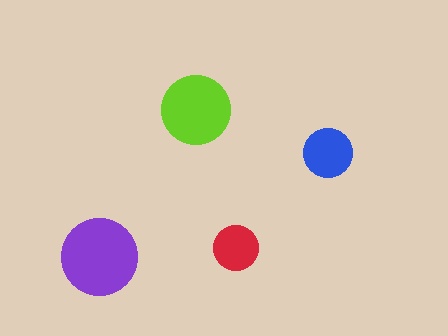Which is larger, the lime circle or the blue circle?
The lime one.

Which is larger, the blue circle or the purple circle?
The purple one.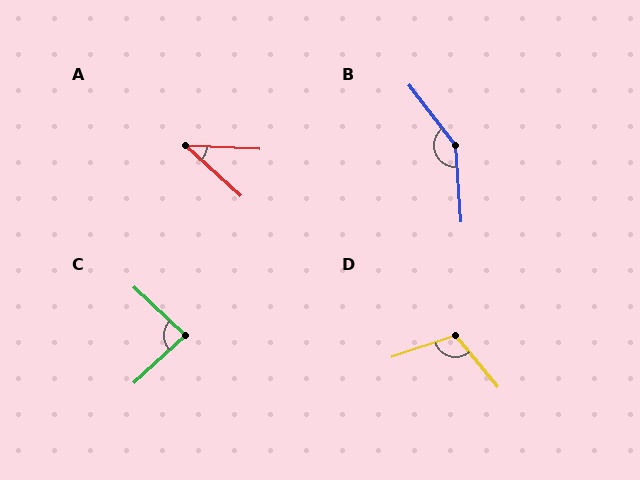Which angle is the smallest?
A, at approximately 39 degrees.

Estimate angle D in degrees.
Approximately 110 degrees.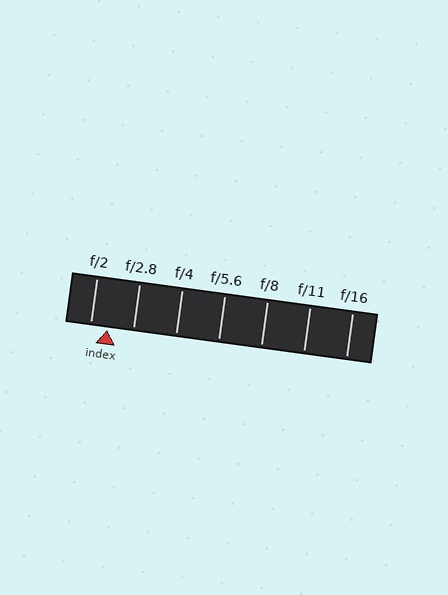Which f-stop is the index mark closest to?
The index mark is closest to f/2.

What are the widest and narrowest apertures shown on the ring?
The widest aperture shown is f/2 and the narrowest is f/16.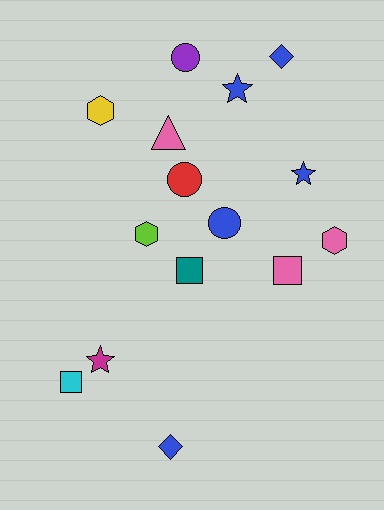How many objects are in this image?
There are 15 objects.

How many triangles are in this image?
There is 1 triangle.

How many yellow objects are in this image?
There is 1 yellow object.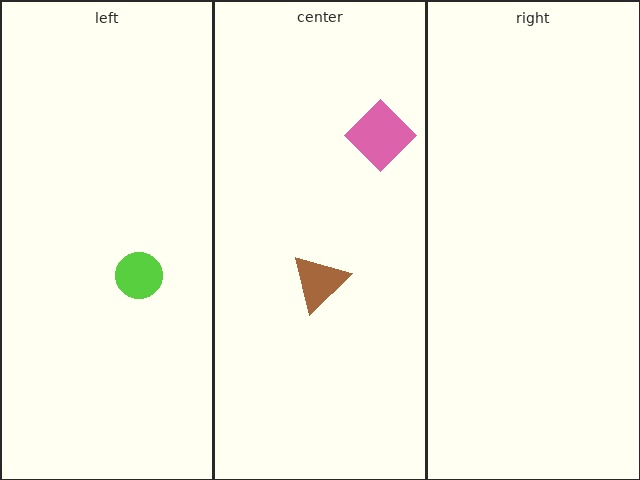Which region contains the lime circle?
The left region.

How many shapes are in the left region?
1.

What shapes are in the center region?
The pink diamond, the brown triangle.